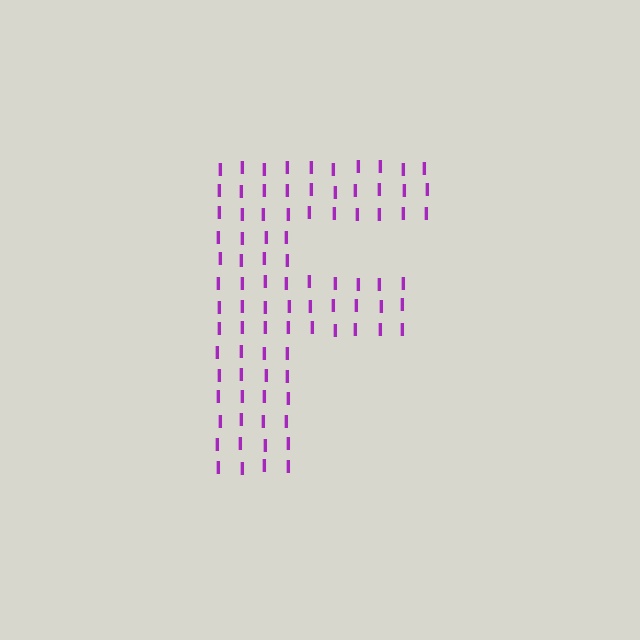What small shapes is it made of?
It is made of small letter I's.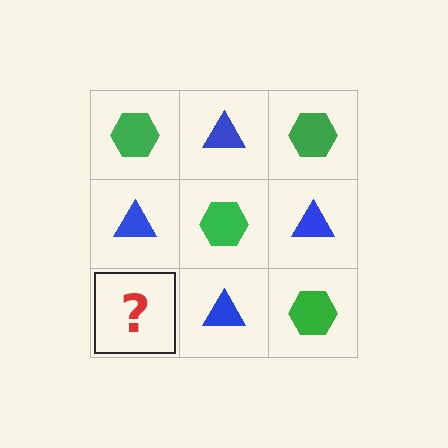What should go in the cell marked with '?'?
The missing cell should contain a green hexagon.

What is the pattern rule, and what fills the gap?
The rule is that it alternates green hexagon and blue triangle in a checkerboard pattern. The gap should be filled with a green hexagon.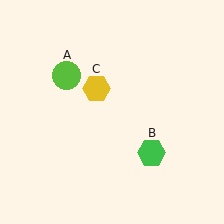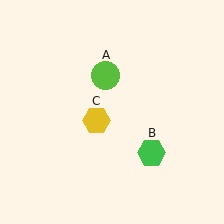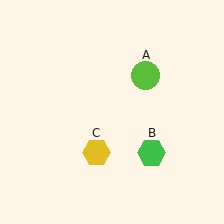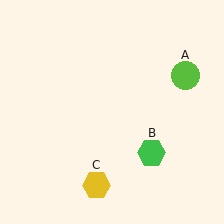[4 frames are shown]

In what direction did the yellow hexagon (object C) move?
The yellow hexagon (object C) moved down.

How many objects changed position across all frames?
2 objects changed position: lime circle (object A), yellow hexagon (object C).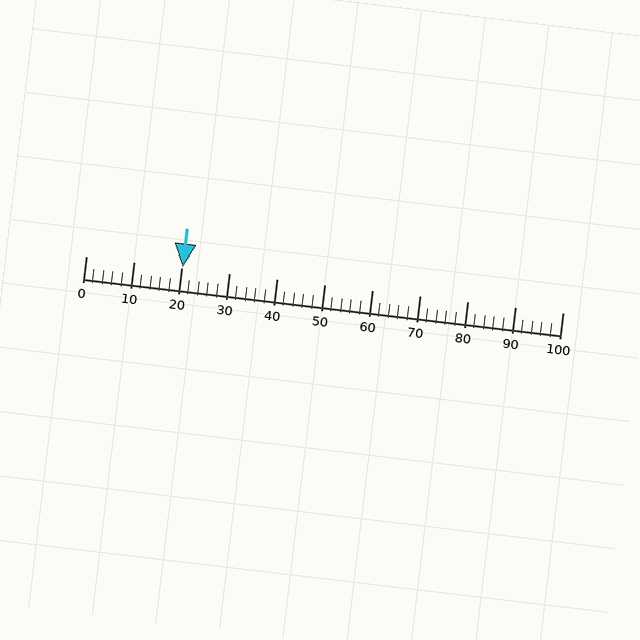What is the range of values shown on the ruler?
The ruler shows values from 0 to 100.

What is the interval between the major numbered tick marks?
The major tick marks are spaced 10 units apart.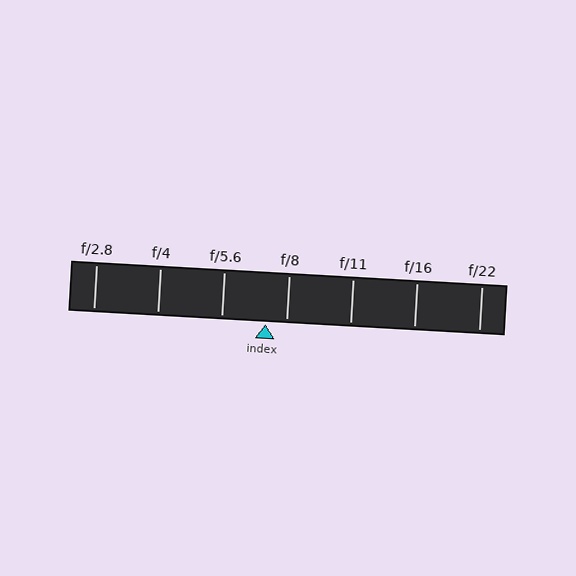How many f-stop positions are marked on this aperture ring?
There are 7 f-stop positions marked.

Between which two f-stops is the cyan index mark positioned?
The index mark is between f/5.6 and f/8.